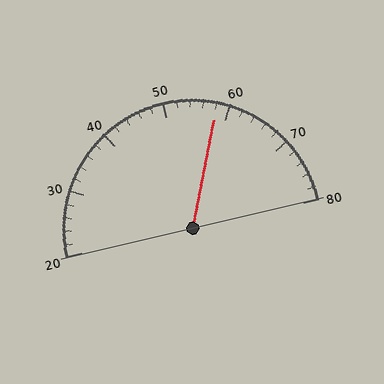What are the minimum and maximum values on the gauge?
The gauge ranges from 20 to 80.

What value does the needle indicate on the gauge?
The needle indicates approximately 58.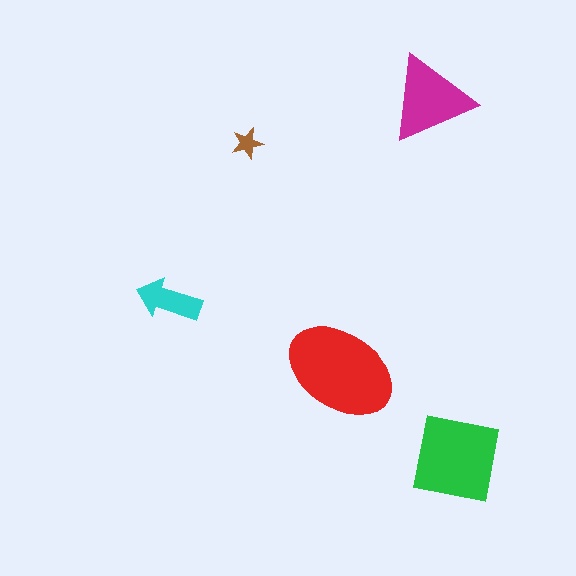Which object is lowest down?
The green square is bottommost.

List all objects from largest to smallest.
The red ellipse, the green square, the magenta triangle, the cyan arrow, the brown star.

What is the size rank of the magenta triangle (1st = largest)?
3rd.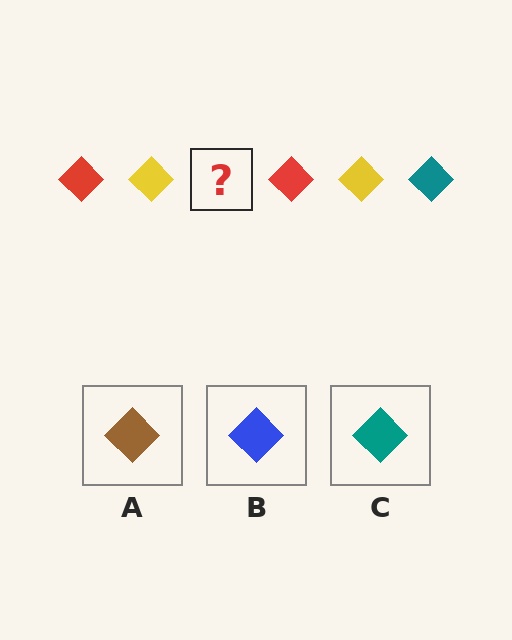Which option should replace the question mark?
Option C.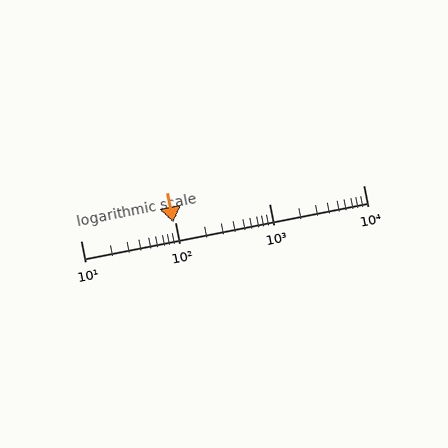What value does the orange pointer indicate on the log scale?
The pointer indicates approximately 96.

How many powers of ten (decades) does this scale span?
The scale spans 3 decades, from 10 to 10000.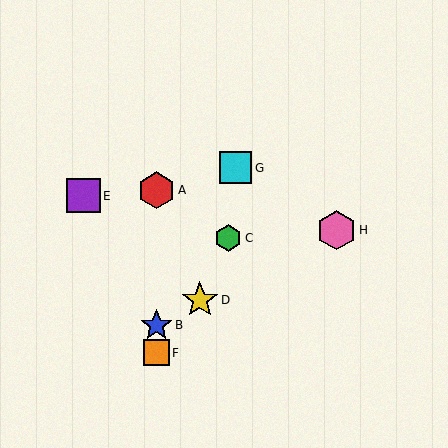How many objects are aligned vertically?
3 objects (A, B, F) are aligned vertically.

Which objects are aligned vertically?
Objects A, B, F are aligned vertically.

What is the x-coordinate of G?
Object G is at x≈236.